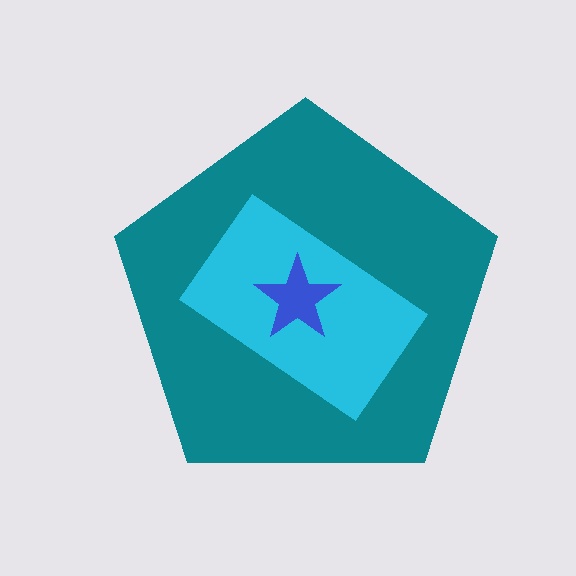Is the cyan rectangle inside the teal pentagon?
Yes.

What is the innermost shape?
The blue star.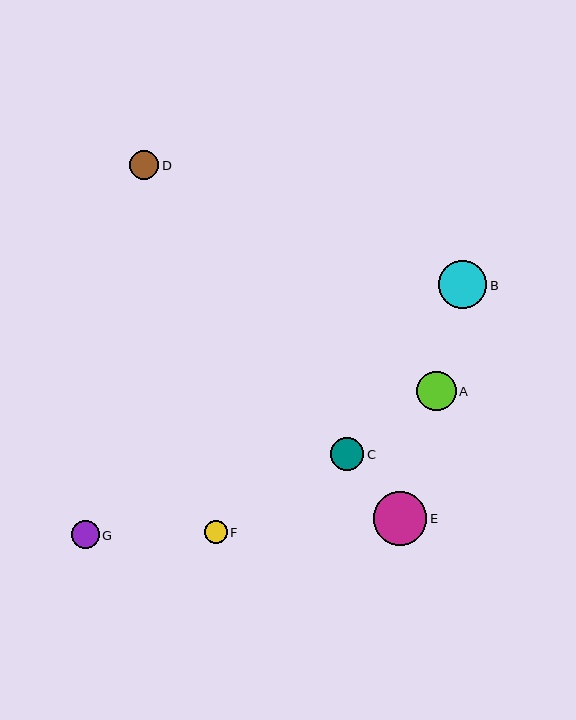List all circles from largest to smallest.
From largest to smallest: E, B, A, C, D, G, F.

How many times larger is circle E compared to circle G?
Circle E is approximately 1.9 times the size of circle G.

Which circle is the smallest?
Circle F is the smallest with a size of approximately 23 pixels.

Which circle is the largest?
Circle E is the largest with a size of approximately 53 pixels.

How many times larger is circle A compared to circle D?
Circle A is approximately 1.3 times the size of circle D.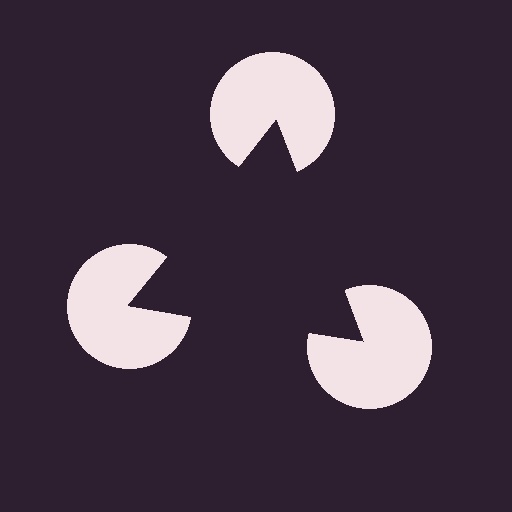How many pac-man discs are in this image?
There are 3 — one at each vertex of the illusory triangle.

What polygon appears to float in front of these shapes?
An illusory triangle — its edges are inferred from the aligned wedge cuts in the pac-man discs, not physically drawn.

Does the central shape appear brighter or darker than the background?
It typically appears slightly darker than the background, even though no actual brightness change is drawn.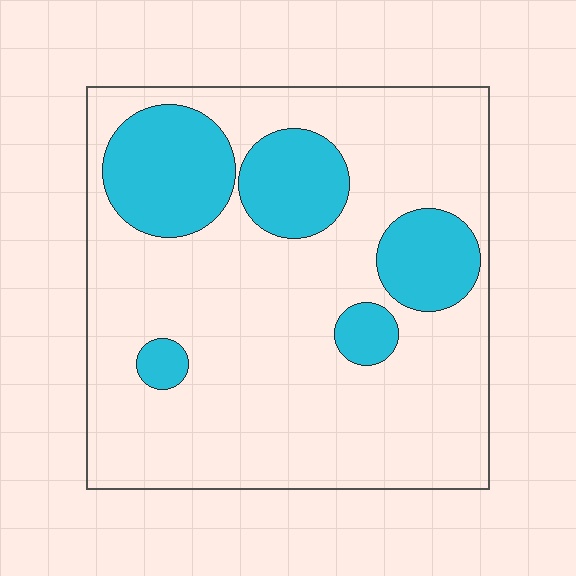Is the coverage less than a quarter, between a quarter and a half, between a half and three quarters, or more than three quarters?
Less than a quarter.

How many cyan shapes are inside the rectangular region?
5.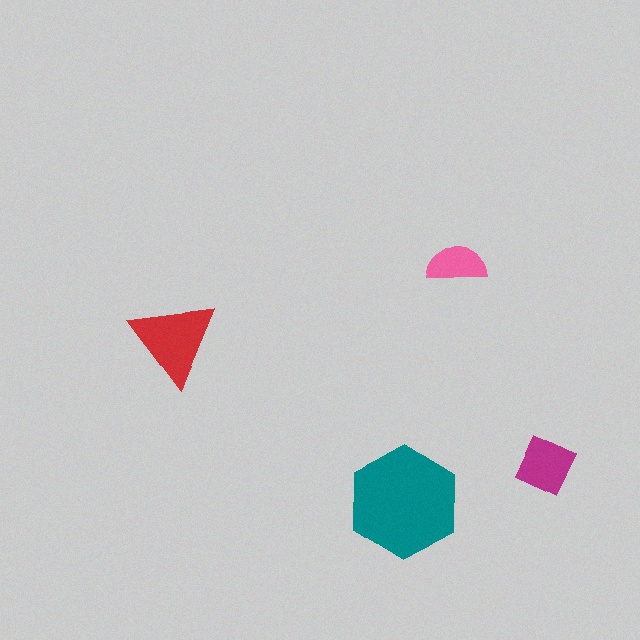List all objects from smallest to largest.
The pink semicircle, the magenta diamond, the red triangle, the teal hexagon.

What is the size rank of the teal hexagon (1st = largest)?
1st.